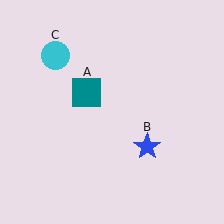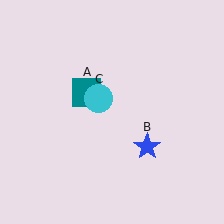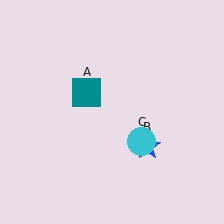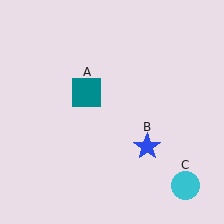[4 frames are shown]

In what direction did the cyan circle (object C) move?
The cyan circle (object C) moved down and to the right.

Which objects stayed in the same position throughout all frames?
Teal square (object A) and blue star (object B) remained stationary.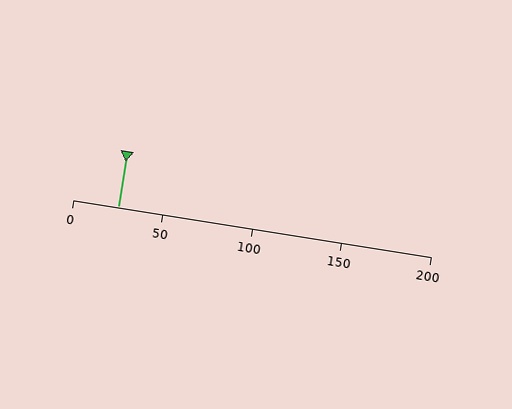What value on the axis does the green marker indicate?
The marker indicates approximately 25.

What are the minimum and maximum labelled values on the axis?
The axis runs from 0 to 200.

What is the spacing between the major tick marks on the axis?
The major ticks are spaced 50 apart.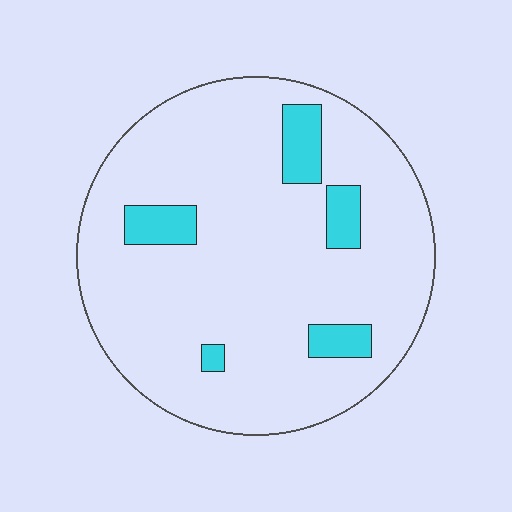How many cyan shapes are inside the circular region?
5.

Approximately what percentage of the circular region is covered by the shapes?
Approximately 10%.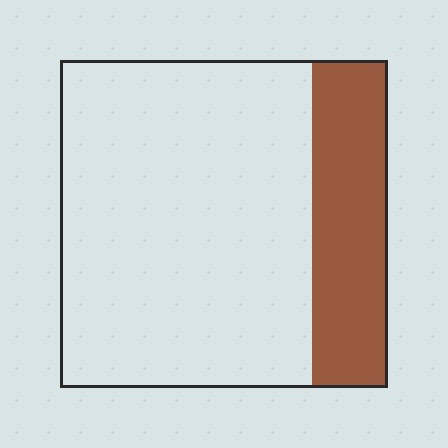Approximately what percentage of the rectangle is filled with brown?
Approximately 25%.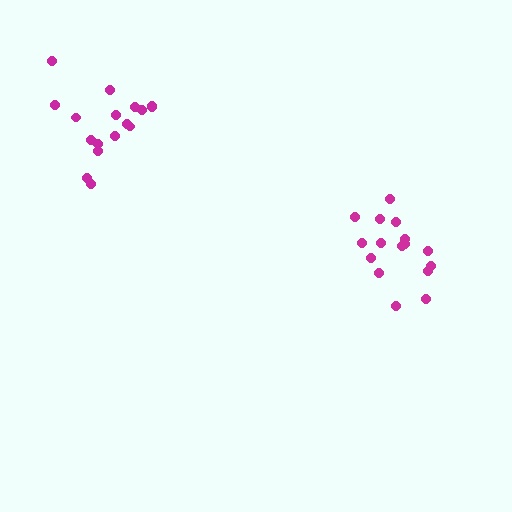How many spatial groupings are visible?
There are 2 spatial groupings.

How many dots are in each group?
Group 1: 16 dots, Group 2: 17 dots (33 total).